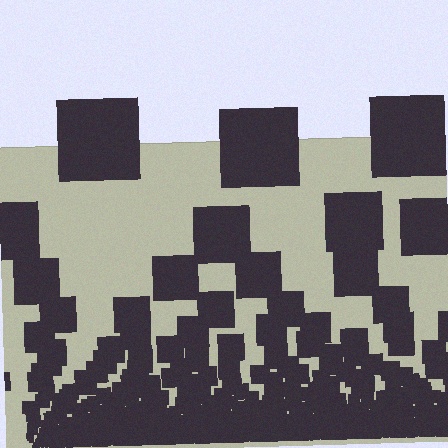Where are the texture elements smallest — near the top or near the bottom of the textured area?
Near the bottom.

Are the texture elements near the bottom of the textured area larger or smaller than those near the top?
Smaller. The gradient is inverted — elements near the bottom are smaller and denser.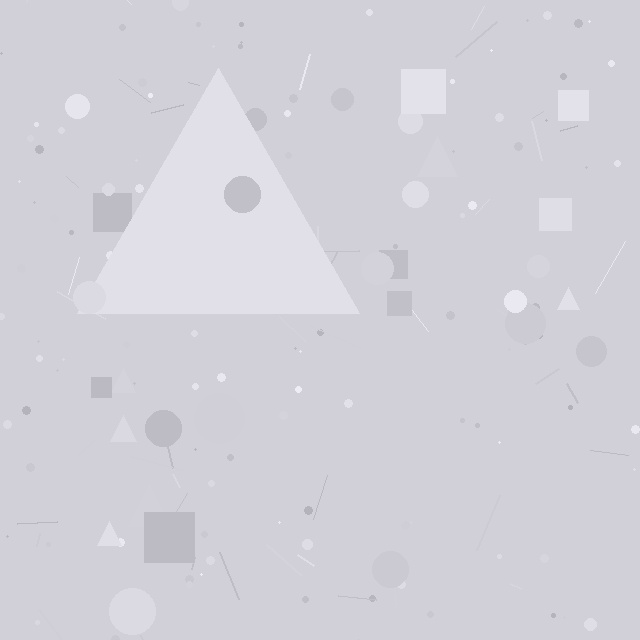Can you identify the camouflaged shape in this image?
The camouflaged shape is a triangle.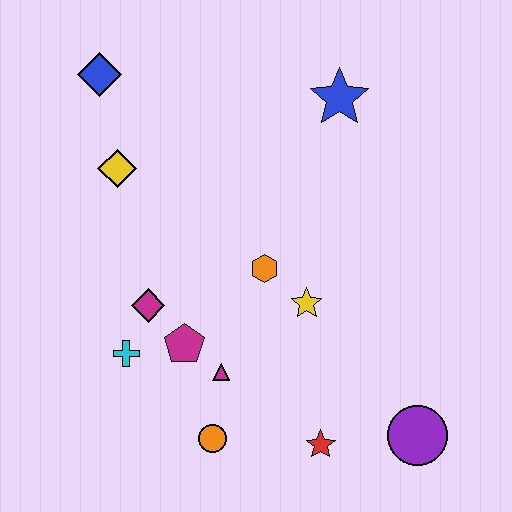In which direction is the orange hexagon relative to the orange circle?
The orange hexagon is above the orange circle.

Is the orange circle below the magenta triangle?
Yes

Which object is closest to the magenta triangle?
The magenta pentagon is closest to the magenta triangle.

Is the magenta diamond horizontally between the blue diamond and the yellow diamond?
No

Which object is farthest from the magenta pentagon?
The blue star is farthest from the magenta pentagon.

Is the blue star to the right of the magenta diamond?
Yes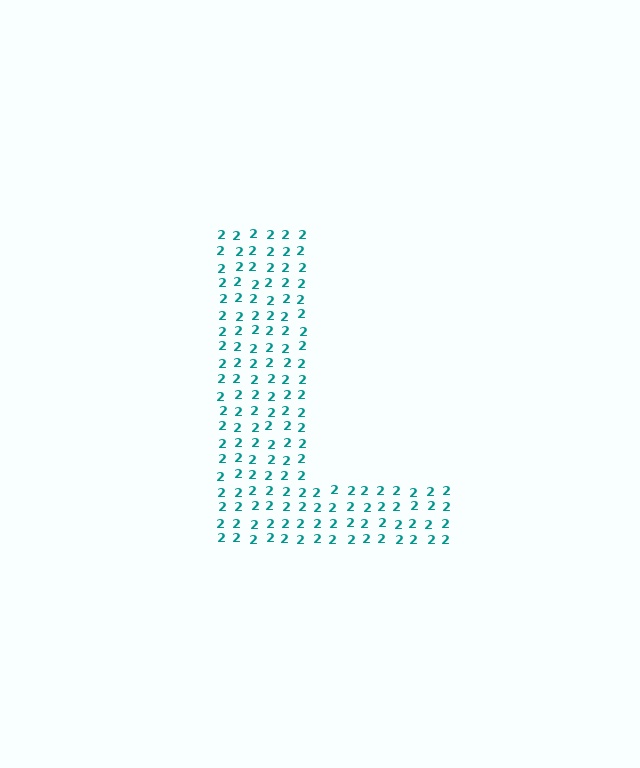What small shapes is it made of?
It is made of small digit 2's.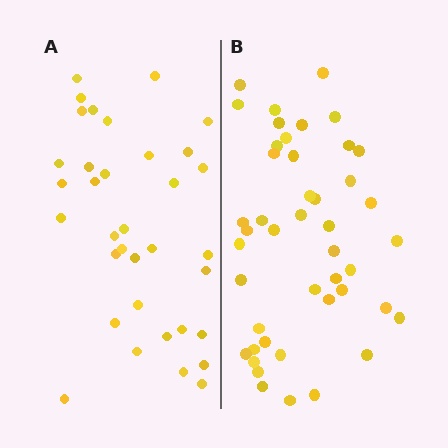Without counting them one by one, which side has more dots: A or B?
Region B (the right region) has more dots.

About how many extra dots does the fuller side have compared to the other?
Region B has roughly 10 or so more dots than region A.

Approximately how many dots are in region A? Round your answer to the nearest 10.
About 40 dots. (The exact count is 35, which rounds to 40.)